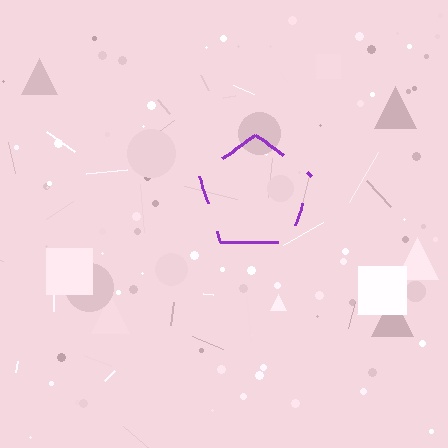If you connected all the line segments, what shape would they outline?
They would outline a pentagon.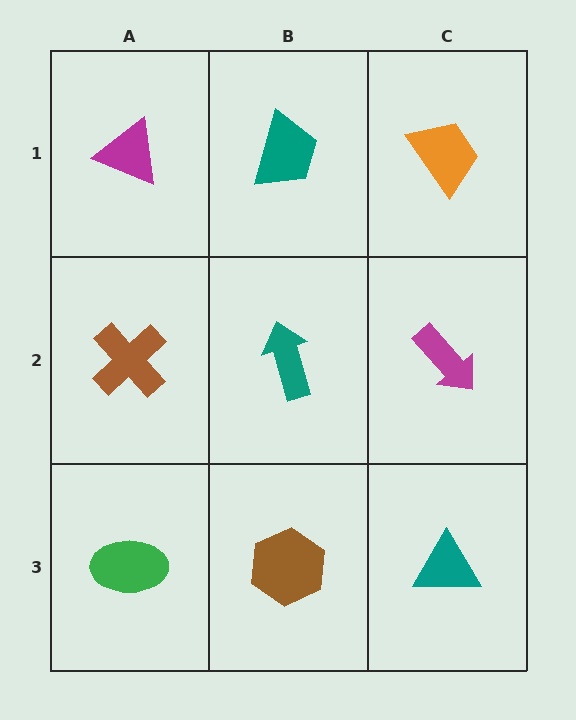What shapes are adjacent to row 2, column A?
A magenta triangle (row 1, column A), a green ellipse (row 3, column A), a teal arrow (row 2, column B).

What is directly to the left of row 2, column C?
A teal arrow.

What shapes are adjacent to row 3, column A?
A brown cross (row 2, column A), a brown hexagon (row 3, column B).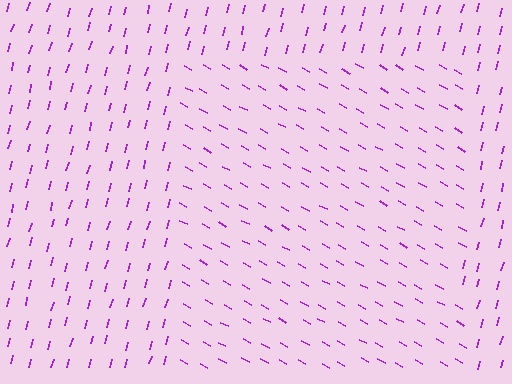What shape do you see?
I see a rectangle.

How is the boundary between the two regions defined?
The boundary is defined purely by a change in line orientation (approximately 76 degrees difference). All lines are the same color and thickness.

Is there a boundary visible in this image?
Yes, there is a texture boundary formed by a change in line orientation.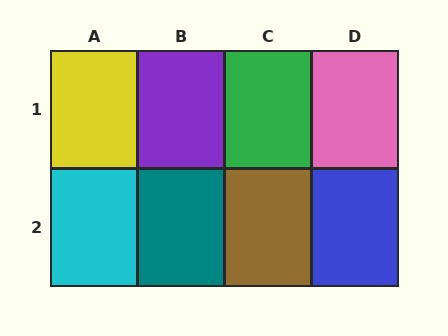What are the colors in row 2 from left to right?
Cyan, teal, brown, blue.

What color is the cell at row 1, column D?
Pink.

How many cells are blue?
1 cell is blue.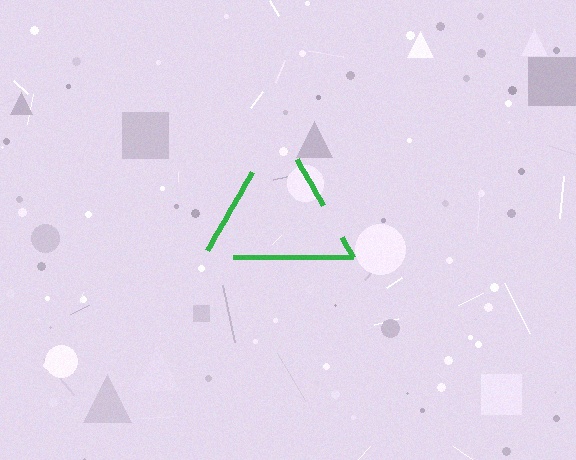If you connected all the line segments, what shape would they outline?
They would outline a triangle.